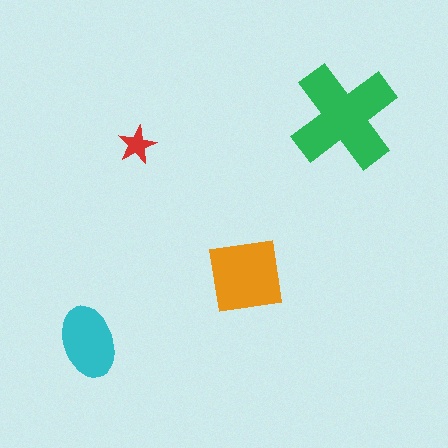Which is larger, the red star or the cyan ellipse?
The cyan ellipse.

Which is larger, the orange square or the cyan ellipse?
The orange square.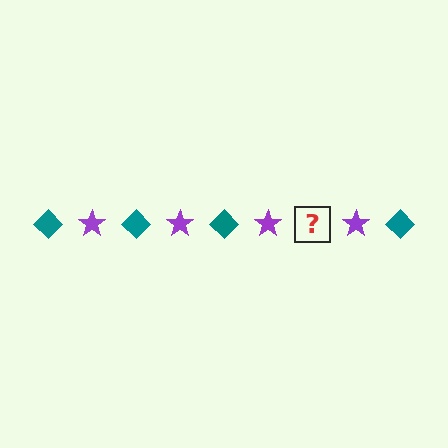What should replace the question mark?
The question mark should be replaced with a teal diamond.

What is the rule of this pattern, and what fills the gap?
The rule is that the pattern alternates between teal diamond and purple star. The gap should be filled with a teal diamond.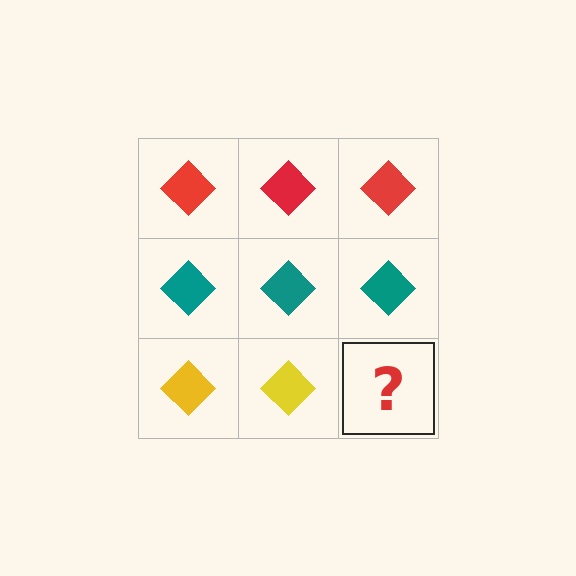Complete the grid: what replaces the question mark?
The question mark should be replaced with a yellow diamond.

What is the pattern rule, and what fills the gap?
The rule is that each row has a consistent color. The gap should be filled with a yellow diamond.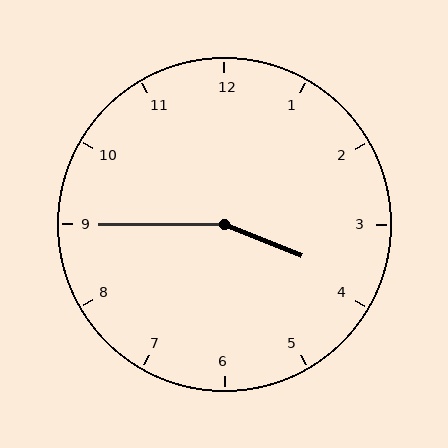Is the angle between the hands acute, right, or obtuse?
It is obtuse.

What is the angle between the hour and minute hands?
Approximately 158 degrees.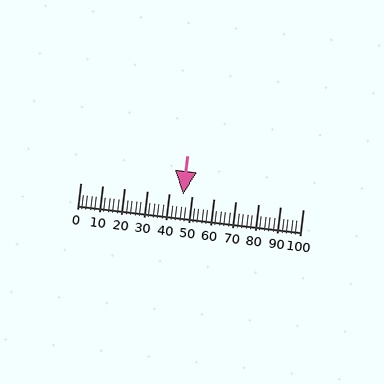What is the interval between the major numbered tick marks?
The major tick marks are spaced 10 units apart.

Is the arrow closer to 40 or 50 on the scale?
The arrow is closer to 50.